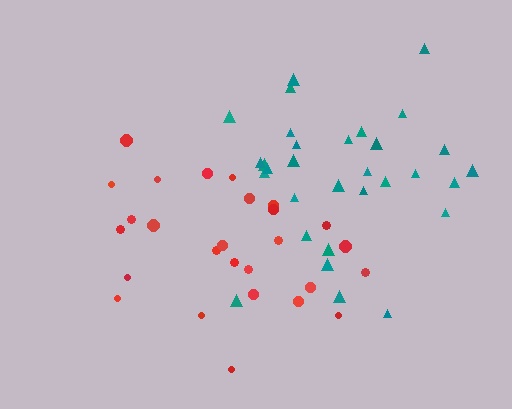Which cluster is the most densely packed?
Teal.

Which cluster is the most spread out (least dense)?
Red.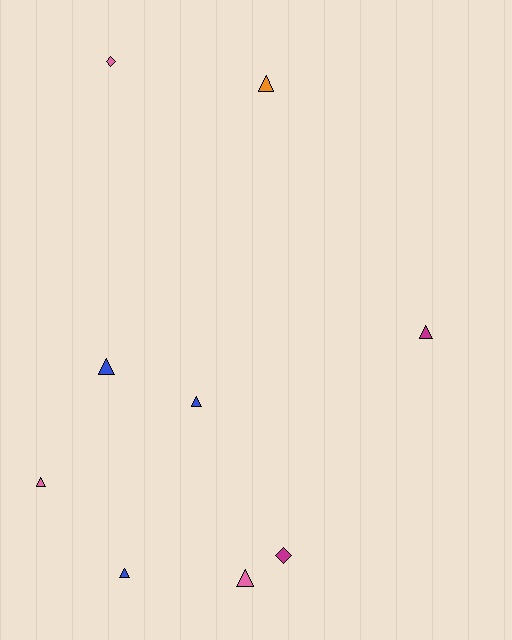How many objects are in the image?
There are 9 objects.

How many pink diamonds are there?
There is 1 pink diamond.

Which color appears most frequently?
Pink, with 3 objects.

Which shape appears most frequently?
Triangle, with 7 objects.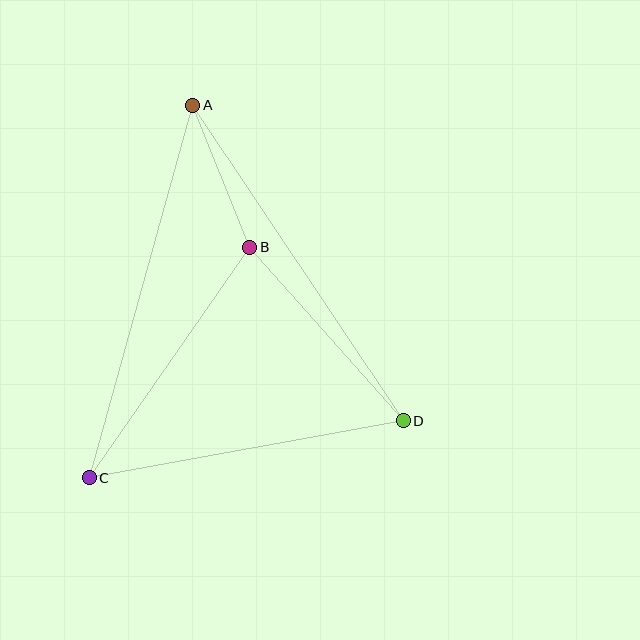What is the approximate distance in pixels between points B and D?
The distance between B and D is approximately 231 pixels.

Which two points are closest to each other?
Points A and B are closest to each other.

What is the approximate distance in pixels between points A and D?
The distance between A and D is approximately 379 pixels.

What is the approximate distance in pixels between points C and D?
The distance between C and D is approximately 319 pixels.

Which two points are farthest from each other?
Points A and C are farthest from each other.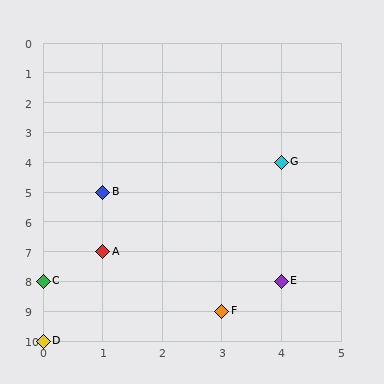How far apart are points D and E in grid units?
Points D and E are 4 columns and 2 rows apart (about 4.5 grid units diagonally).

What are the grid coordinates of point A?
Point A is at grid coordinates (1, 7).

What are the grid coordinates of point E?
Point E is at grid coordinates (4, 8).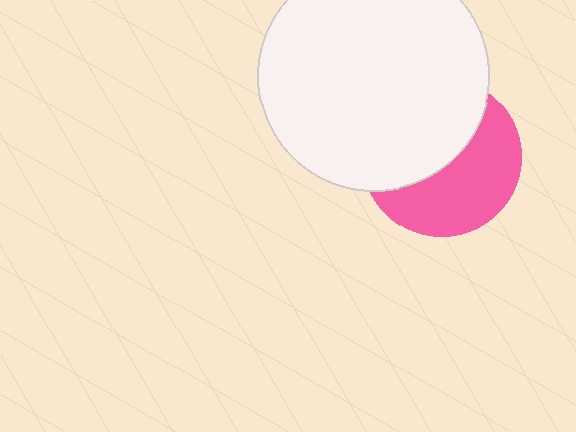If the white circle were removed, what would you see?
You would see the complete pink circle.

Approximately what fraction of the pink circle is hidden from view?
Roughly 50% of the pink circle is hidden behind the white circle.